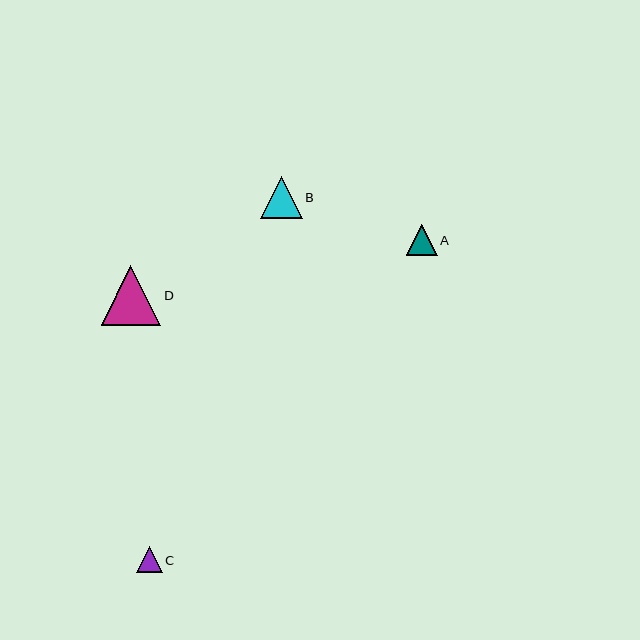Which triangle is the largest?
Triangle D is the largest with a size of approximately 60 pixels.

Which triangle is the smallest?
Triangle C is the smallest with a size of approximately 26 pixels.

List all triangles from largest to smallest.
From largest to smallest: D, B, A, C.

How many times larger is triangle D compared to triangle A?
Triangle D is approximately 2.0 times the size of triangle A.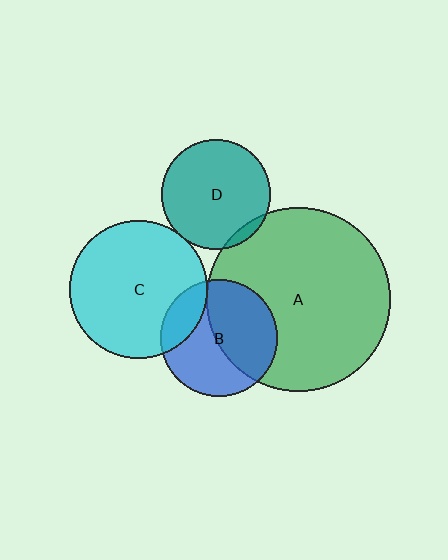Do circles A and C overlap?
Yes.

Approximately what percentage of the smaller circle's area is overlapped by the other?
Approximately 5%.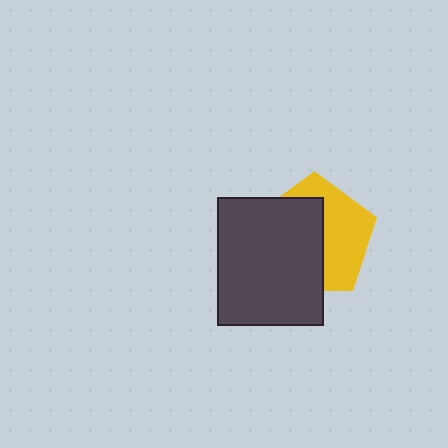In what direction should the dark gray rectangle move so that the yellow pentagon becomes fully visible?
The dark gray rectangle should move left. That is the shortest direction to clear the overlap and leave the yellow pentagon fully visible.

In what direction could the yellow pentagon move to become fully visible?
The yellow pentagon could move right. That would shift it out from behind the dark gray rectangle entirely.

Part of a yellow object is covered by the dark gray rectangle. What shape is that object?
It is a pentagon.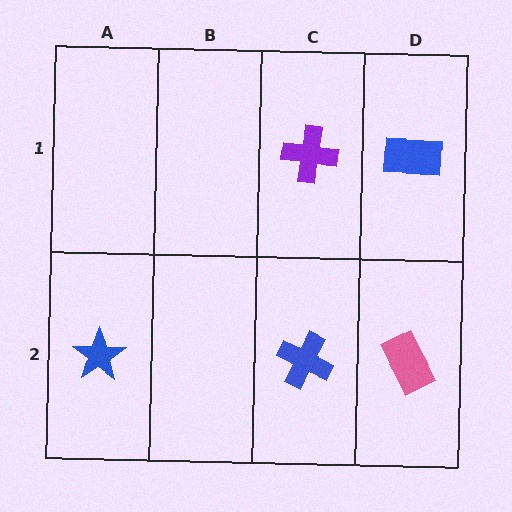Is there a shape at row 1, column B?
No, that cell is empty.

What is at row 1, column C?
A purple cross.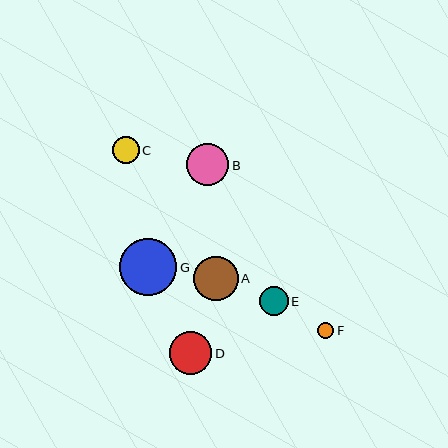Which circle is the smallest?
Circle F is the smallest with a size of approximately 16 pixels.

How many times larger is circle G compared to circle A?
Circle G is approximately 1.3 times the size of circle A.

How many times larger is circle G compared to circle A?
Circle G is approximately 1.3 times the size of circle A.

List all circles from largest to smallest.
From largest to smallest: G, A, D, B, E, C, F.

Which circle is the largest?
Circle G is the largest with a size of approximately 57 pixels.